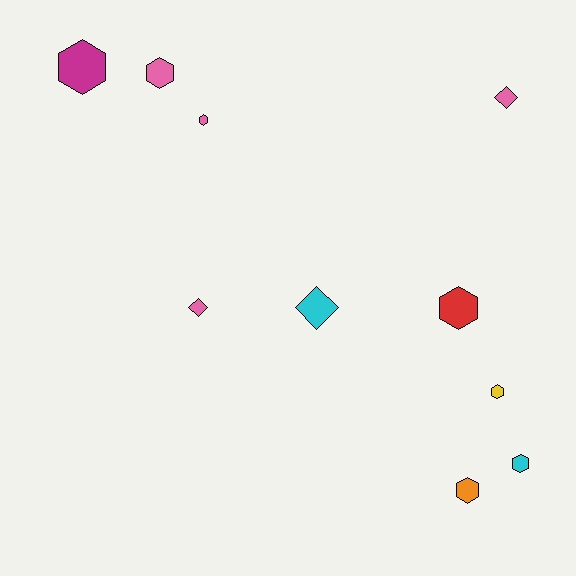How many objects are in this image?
There are 10 objects.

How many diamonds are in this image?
There are 3 diamonds.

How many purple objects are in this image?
There are no purple objects.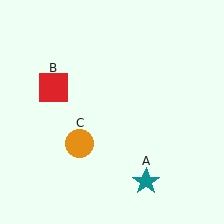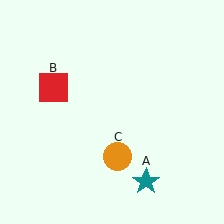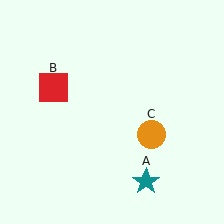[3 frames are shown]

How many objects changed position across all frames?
1 object changed position: orange circle (object C).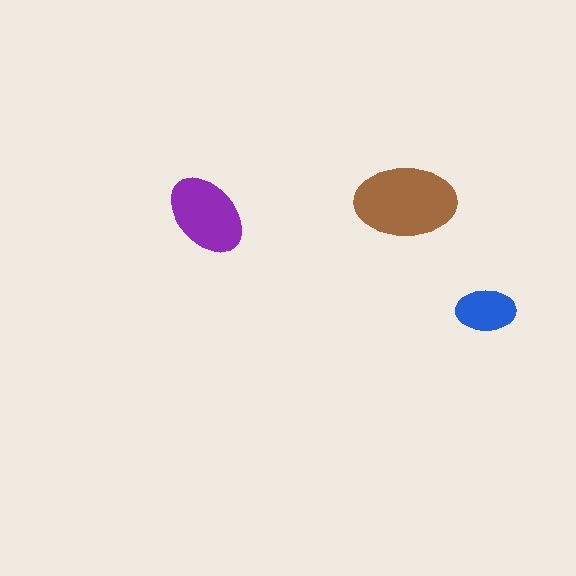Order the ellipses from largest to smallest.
the brown one, the purple one, the blue one.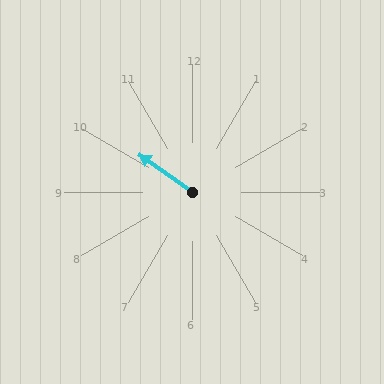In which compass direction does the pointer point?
Northwest.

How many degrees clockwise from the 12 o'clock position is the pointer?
Approximately 305 degrees.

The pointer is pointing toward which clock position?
Roughly 10 o'clock.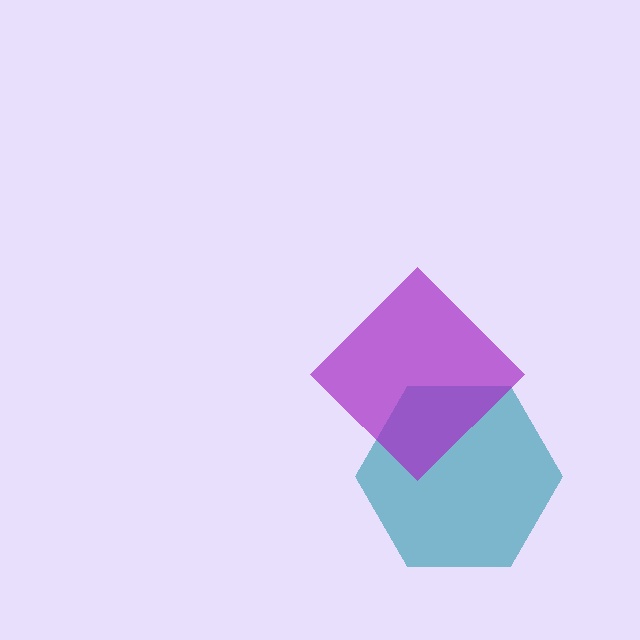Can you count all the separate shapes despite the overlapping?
Yes, there are 2 separate shapes.